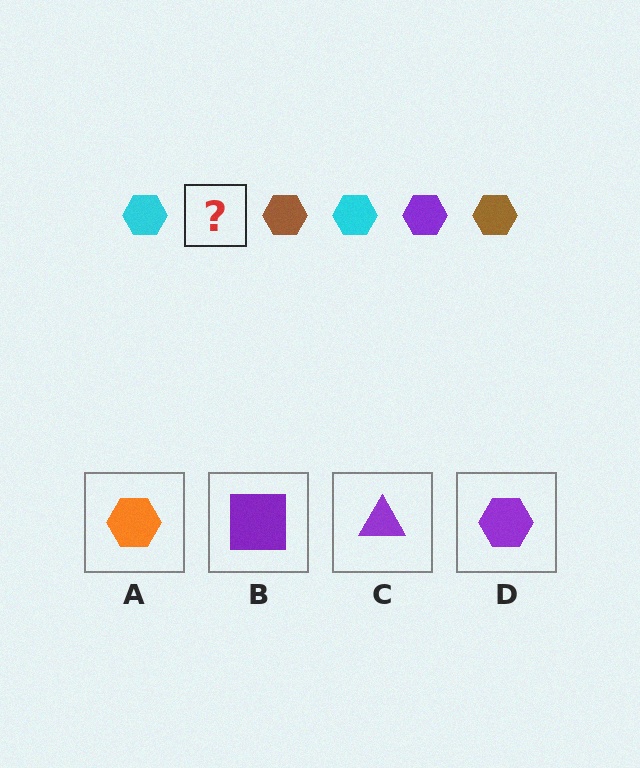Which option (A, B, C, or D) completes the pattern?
D.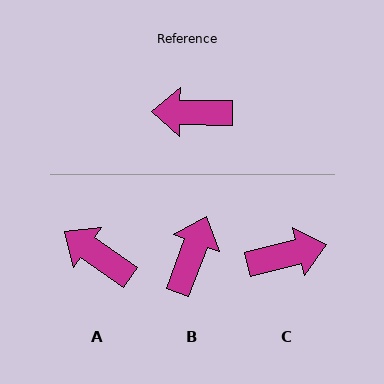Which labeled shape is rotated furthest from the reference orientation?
C, about 165 degrees away.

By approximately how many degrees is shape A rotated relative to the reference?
Approximately 34 degrees clockwise.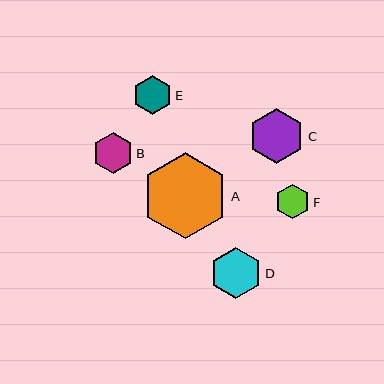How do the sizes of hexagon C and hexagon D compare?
Hexagon C and hexagon D are approximately the same size.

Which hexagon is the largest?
Hexagon A is the largest with a size of approximately 86 pixels.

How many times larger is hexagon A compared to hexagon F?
Hexagon A is approximately 2.5 times the size of hexagon F.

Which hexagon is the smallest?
Hexagon F is the smallest with a size of approximately 35 pixels.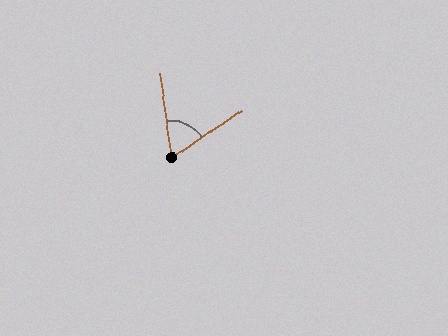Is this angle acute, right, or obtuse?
It is acute.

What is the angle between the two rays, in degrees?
Approximately 63 degrees.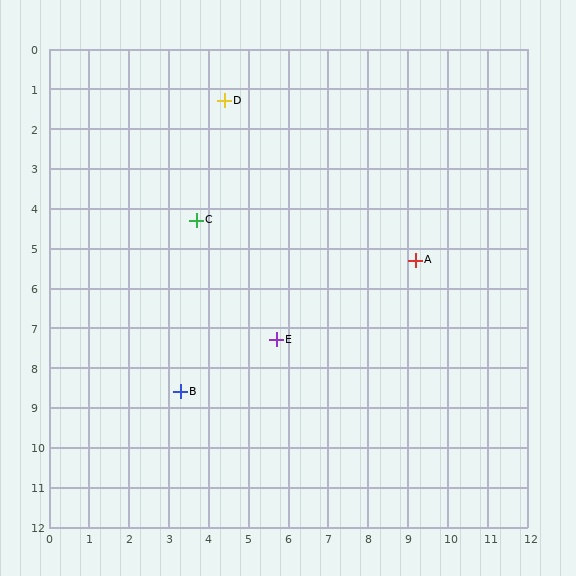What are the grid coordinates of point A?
Point A is at approximately (9.2, 5.3).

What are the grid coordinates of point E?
Point E is at approximately (5.7, 7.3).